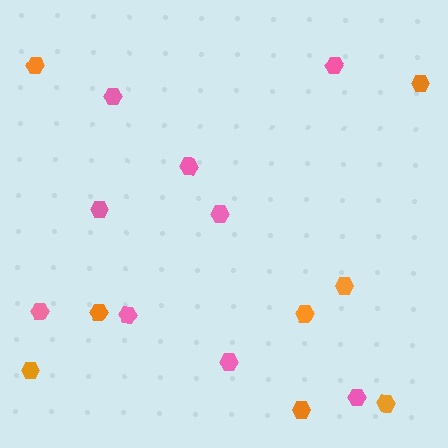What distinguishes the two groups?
There are 2 groups: one group of pink hexagons (9) and one group of orange hexagons (8).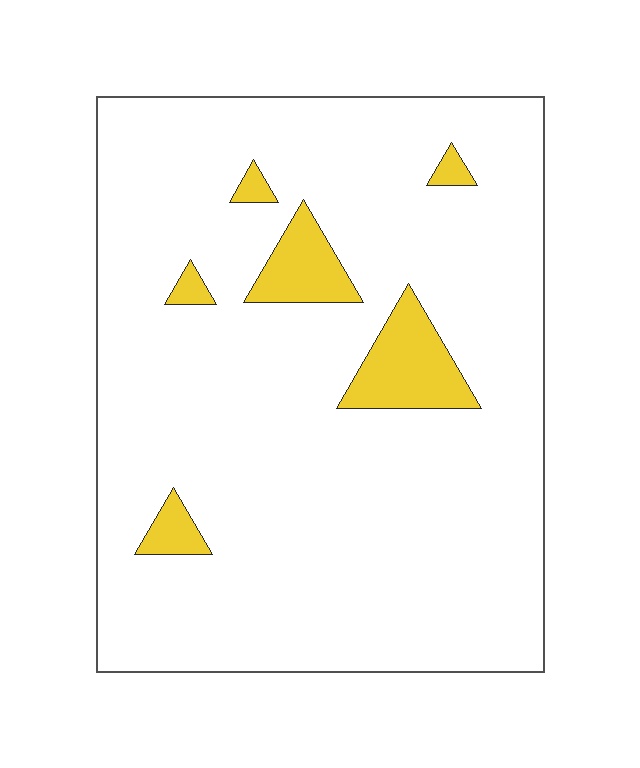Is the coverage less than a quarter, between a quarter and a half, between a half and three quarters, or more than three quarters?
Less than a quarter.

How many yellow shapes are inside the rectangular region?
6.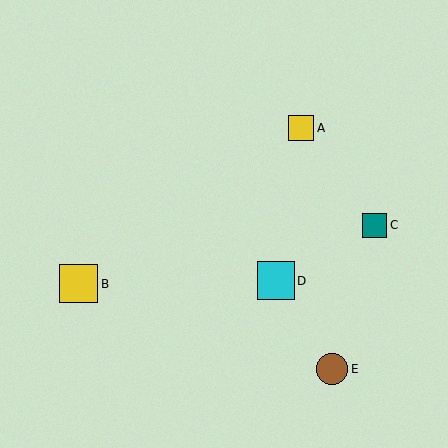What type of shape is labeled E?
Shape E is a brown circle.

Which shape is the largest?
The yellow square (labeled B) is the largest.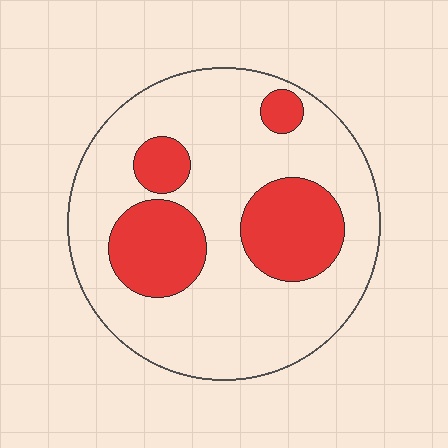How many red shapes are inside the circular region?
4.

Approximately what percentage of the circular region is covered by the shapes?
Approximately 25%.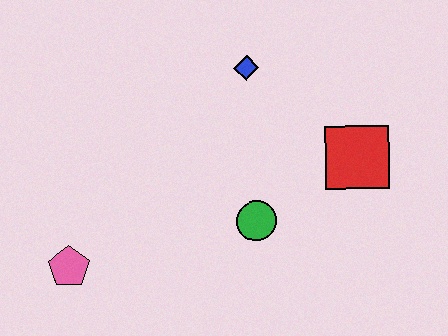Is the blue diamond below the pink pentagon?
No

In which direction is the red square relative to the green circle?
The red square is to the right of the green circle.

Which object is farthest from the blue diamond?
The pink pentagon is farthest from the blue diamond.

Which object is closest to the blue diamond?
The red square is closest to the blue diamond.